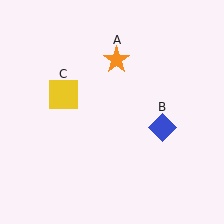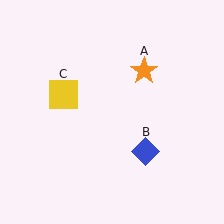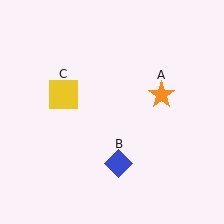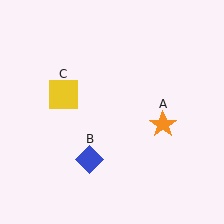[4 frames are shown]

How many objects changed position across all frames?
2 objects changed position: orange star (object A), blue diamond (object B).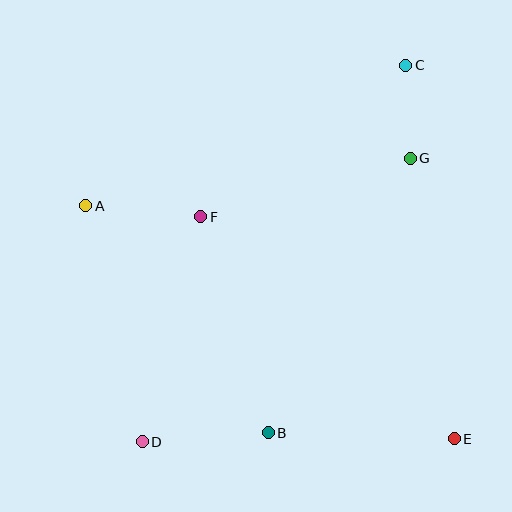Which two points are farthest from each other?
Points C and D are farthest from each other.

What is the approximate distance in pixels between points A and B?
The distance between A and B is approximately 291 pixels.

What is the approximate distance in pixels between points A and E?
The distance between A and E is approximately 436 pixels.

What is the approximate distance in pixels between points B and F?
The distance between B and F is approximately 226 pixels.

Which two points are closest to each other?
Points C and G are closest to each other.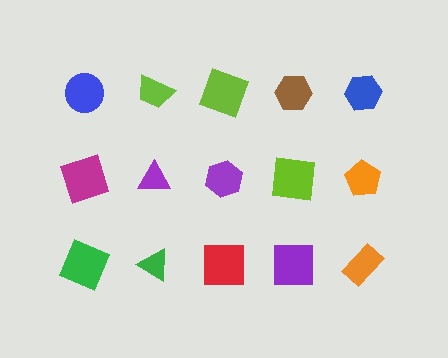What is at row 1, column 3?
A lime square.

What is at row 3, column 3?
A red square.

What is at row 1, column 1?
A blue circle.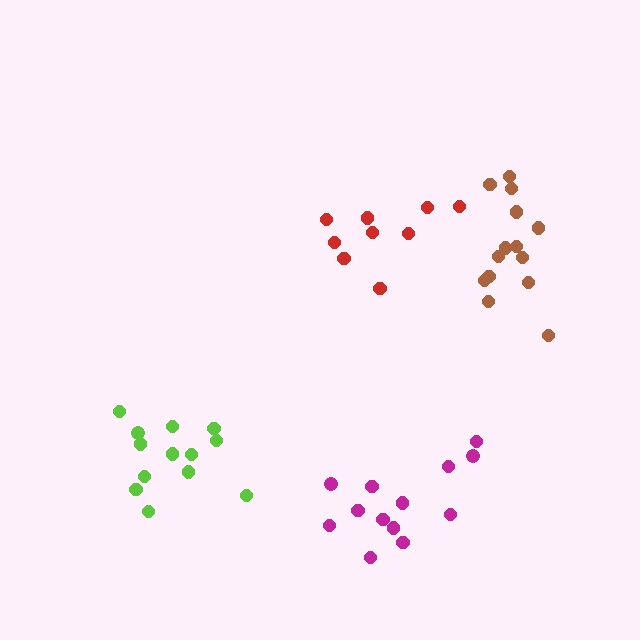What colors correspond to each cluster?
The clusters are colored: magenta, brown, red, lime.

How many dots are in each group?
Group 1: 13 dots, Group 2: 14 dots, Group 3: 9 dots, Group 4: 13 dots (49 total).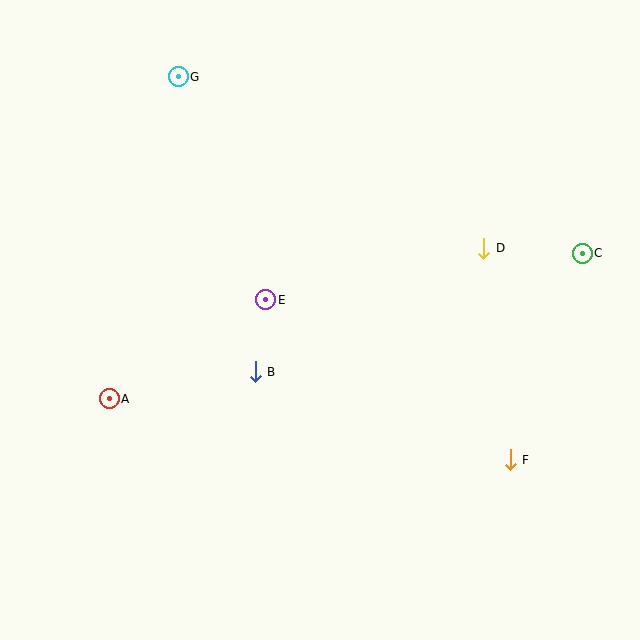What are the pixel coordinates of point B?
Point B is at (255, 372).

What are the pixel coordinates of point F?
Point F is at (510, 460).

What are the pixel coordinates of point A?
Point A is at (109, 399).